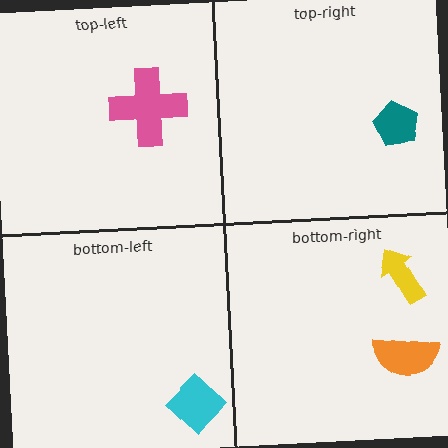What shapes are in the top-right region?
The teal pentagon.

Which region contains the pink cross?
The top-left region.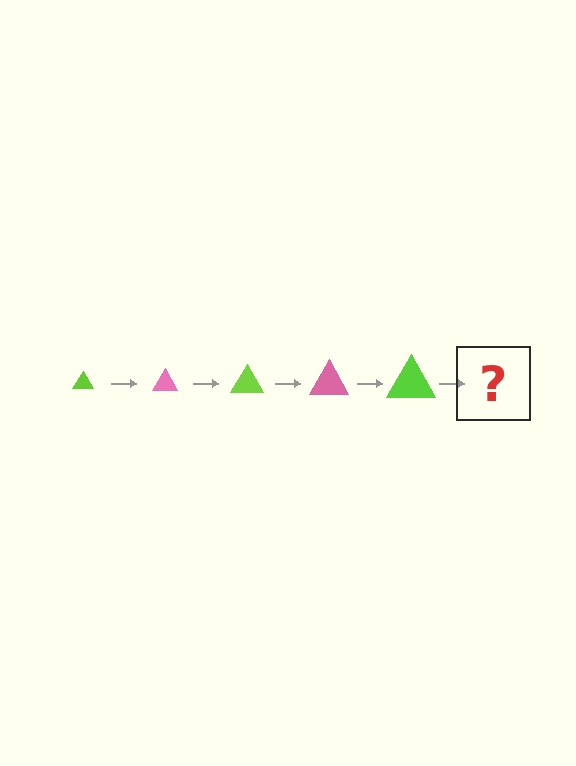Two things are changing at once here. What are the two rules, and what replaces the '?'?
The two rules are that the triangle grows larger each step and the color cycles through lime and pink. The '?' should be a pink triangle, larger than the previous one.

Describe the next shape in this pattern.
It should be a pink triangle, larger than the previous one.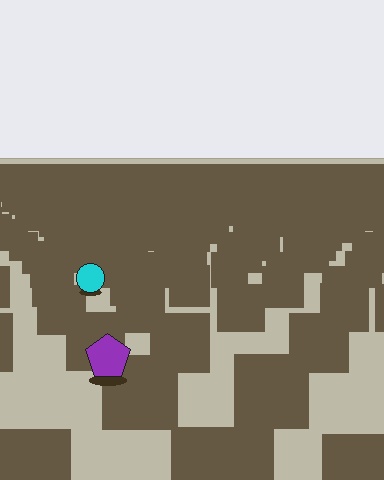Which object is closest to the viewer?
The purple pentagon is closest. The texture marks near it are larger and more spread out.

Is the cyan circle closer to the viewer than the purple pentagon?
No. The purple pentagon is closer — you can tell from the texture gradient: the ground texture is coarser near it.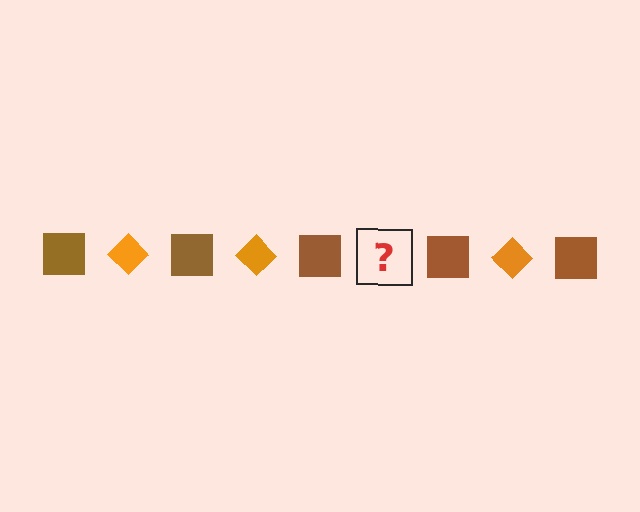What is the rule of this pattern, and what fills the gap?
The rule is that the pattern alternates between brown square and orange diamond. The gap should be filled with an orange diamond.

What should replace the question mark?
The question mark should be replaced with an orange diamond.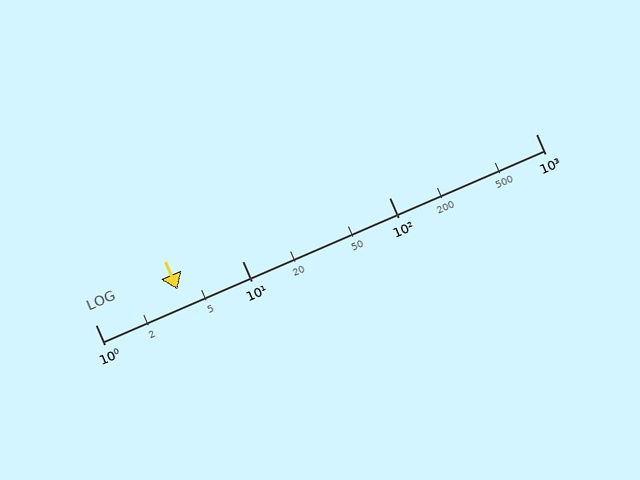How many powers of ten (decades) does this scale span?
The scale spans 3 decades, from 1 to 1000.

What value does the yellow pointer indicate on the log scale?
The pointer indicates approximately 3.6.